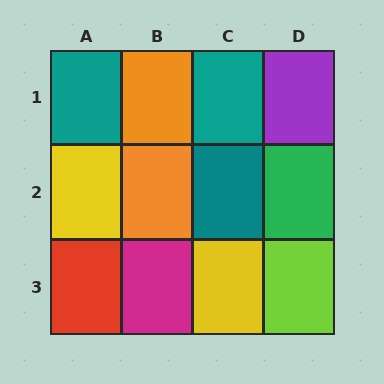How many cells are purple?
1 cell is purple.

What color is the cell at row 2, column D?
Green.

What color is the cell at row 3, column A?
Red.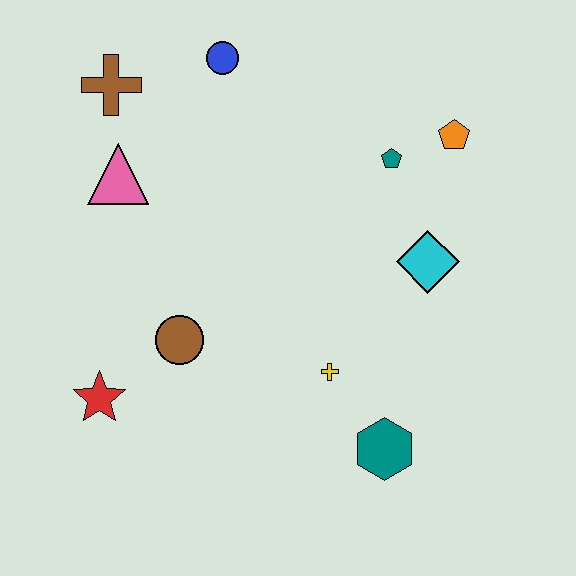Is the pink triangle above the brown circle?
Yes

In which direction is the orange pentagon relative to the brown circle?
The orange pentagon is to the right of the brown circle.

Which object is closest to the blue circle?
The brown cross is closest to the blue circle.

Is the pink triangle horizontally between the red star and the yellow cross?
Yes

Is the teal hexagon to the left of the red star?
No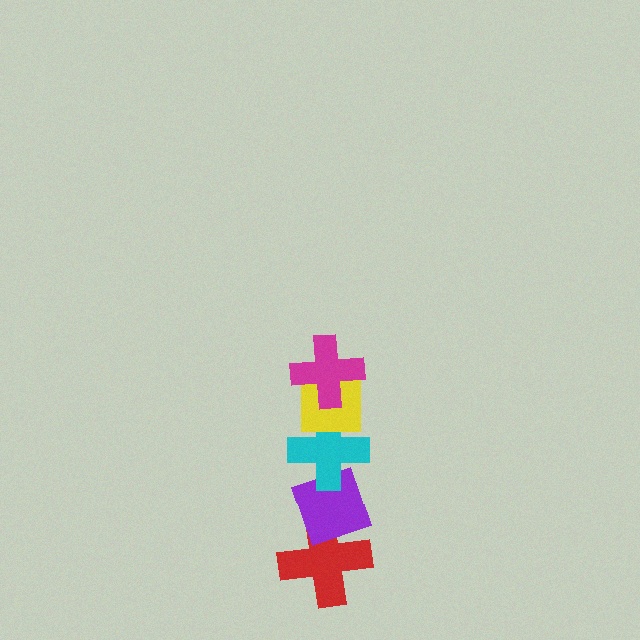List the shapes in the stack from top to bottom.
From top to bottom: the magenta cross, the yellow square, the cyan cross, the purple diamond, the red cross.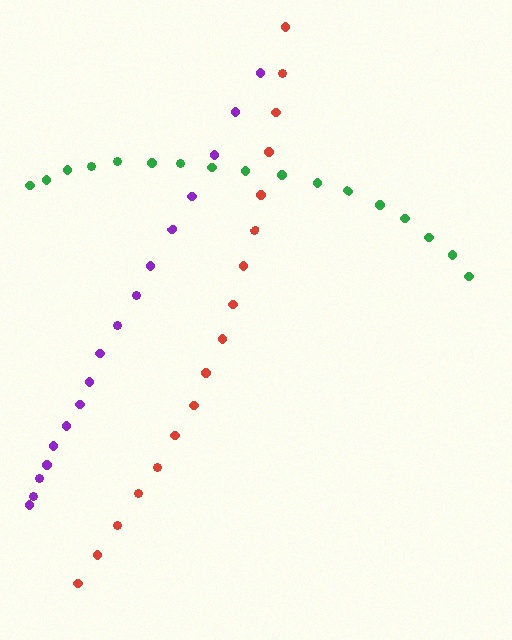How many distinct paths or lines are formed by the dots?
There are 3 distinct paths.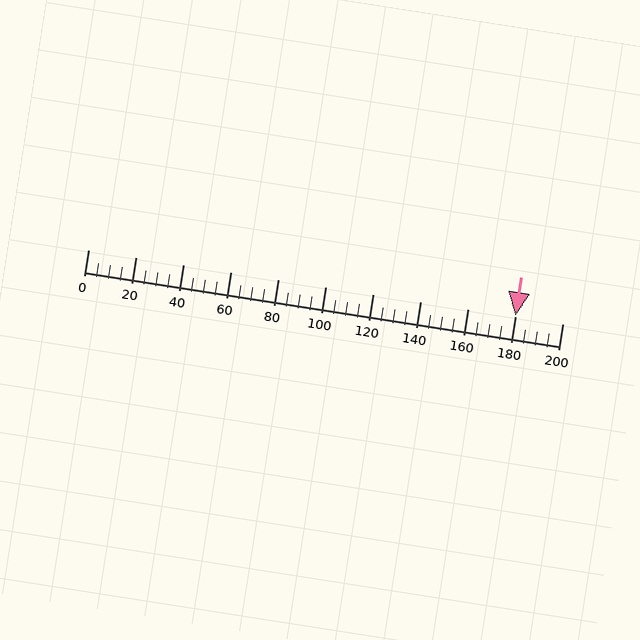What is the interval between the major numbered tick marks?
The major tick marks are spaced 20 units apart.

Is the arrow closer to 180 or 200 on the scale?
The arrow is closer to 180.